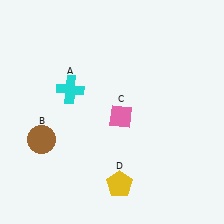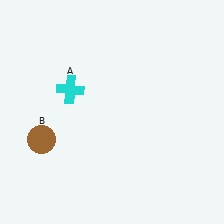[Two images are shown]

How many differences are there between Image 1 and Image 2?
There are 2 differences between the two images.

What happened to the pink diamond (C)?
The pink diamond (C) was removed in Image 2. It was in the bottom-right area of Image 1.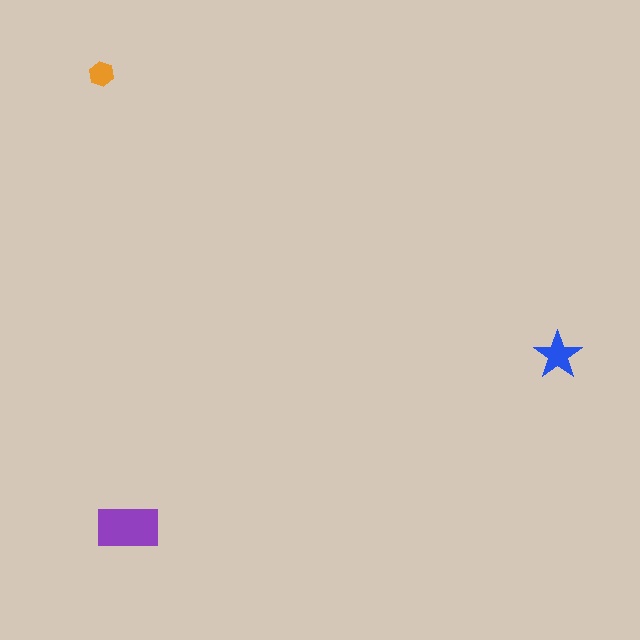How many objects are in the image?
There are 3 objects in the image.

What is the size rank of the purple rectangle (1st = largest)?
1st.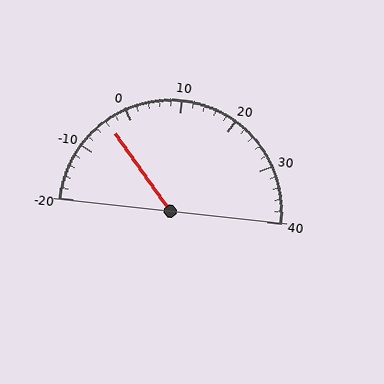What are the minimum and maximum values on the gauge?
The gauge ranges from -20 to 40.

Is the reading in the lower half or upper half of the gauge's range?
The reading is in the lower half of the range (-20 to 40).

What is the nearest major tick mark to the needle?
The nearest major tick mark is 0.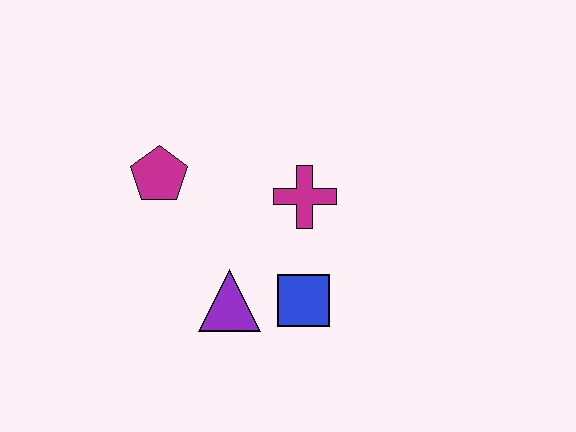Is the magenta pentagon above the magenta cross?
Yes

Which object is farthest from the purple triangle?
The magenta pentagon is farthest from the purple triangle.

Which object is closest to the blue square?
The purple triangle is closest to the blue square.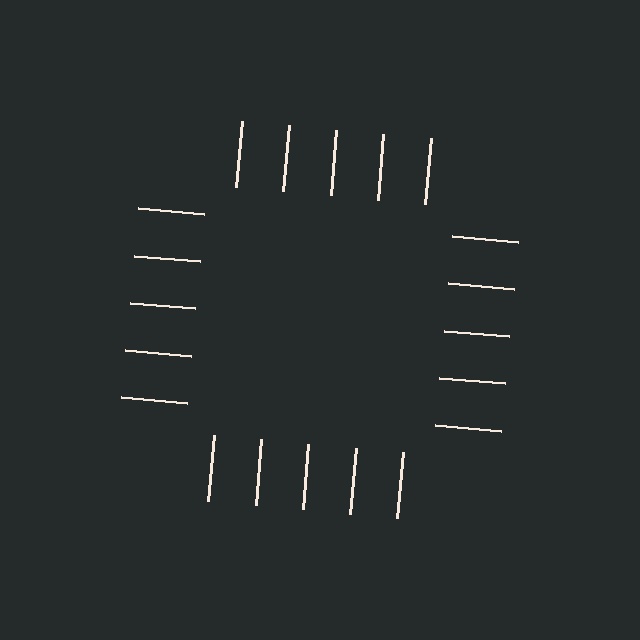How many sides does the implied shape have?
4 sides — the line-ends trace a square.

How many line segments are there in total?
20 — 5 along each of the 4 edges.